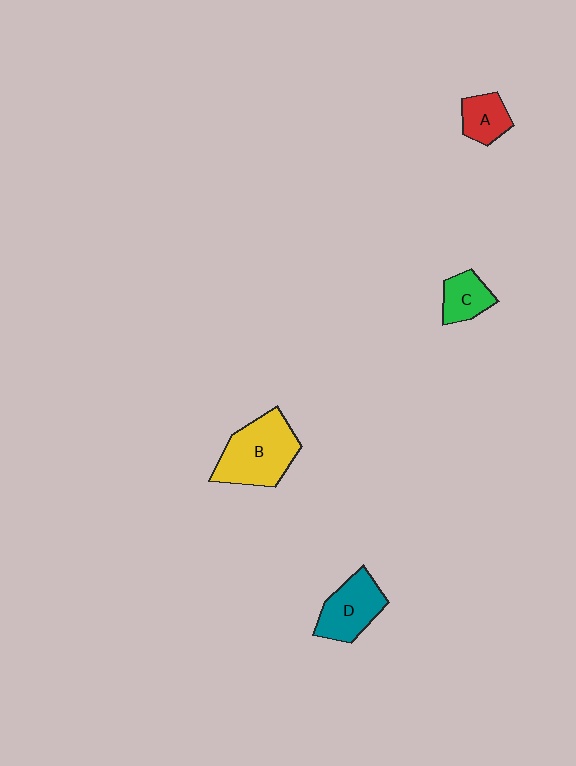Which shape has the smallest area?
Shape A (red).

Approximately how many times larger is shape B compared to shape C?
Approximately 2.2 times.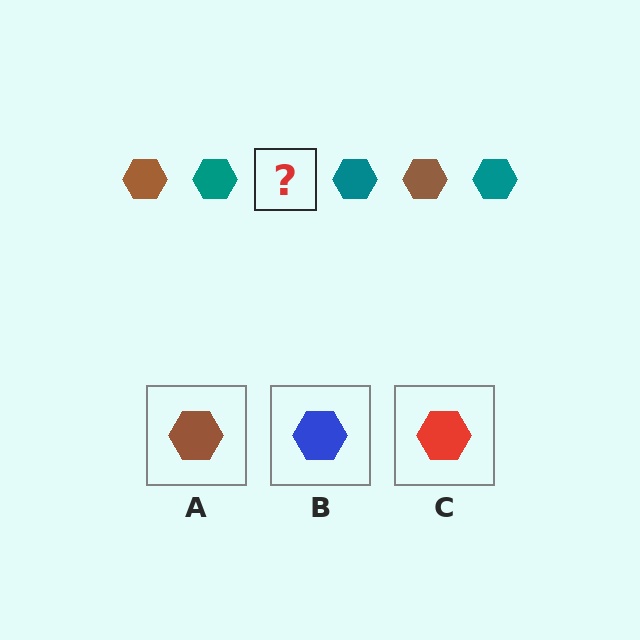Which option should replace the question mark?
Option A.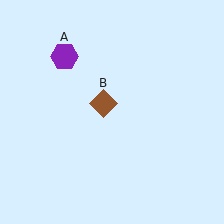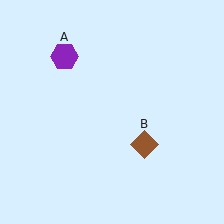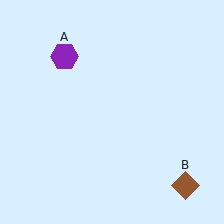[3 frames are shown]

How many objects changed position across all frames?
1 object changed position: brown diamond (object B).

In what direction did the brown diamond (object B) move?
The brown diamond (object B) moved down and to the right.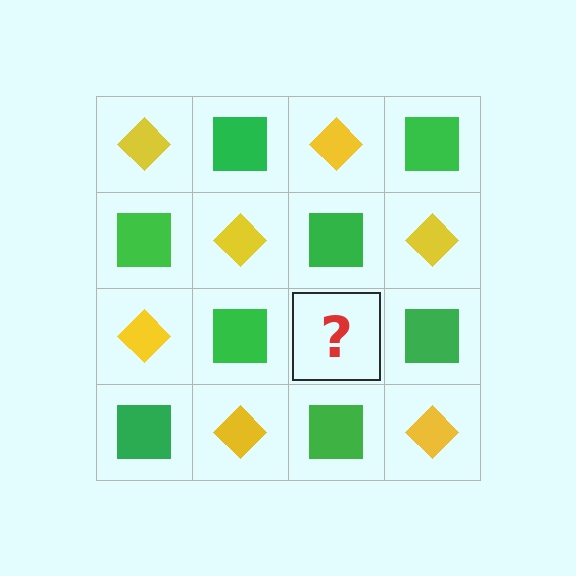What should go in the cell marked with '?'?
The missing cell should contain a yellow diamond.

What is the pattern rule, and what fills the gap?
The rule is that it alternates yellow diamond and green square in a checkerboard pattern. The gap should be filled with a yellow diamond.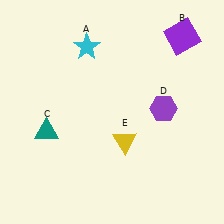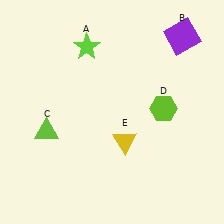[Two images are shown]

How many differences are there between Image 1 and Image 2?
There are 3 differences between the two images.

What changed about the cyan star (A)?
In Image 1, A is cyan. In Image 2, it changed to lime.